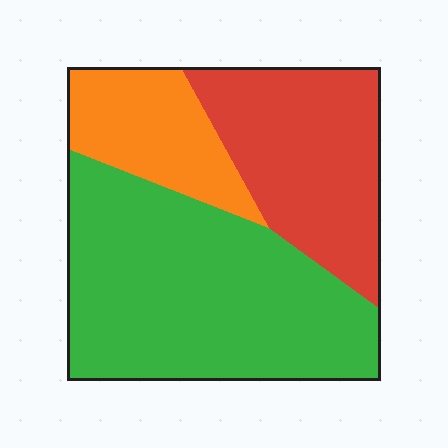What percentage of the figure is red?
Red takes up about one third (1/3) of the figure.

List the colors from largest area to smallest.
From largest to smallest: green, red, orange.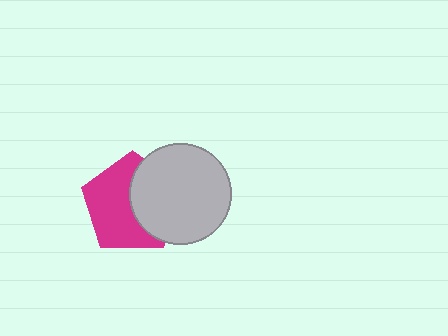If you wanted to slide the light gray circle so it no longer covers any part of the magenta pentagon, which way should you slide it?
Slide it right — that is the most direct way to separate the two shapes.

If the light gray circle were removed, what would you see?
You would see the complete magenta pentagon.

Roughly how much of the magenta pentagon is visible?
About half of it is visible (roughly 58%).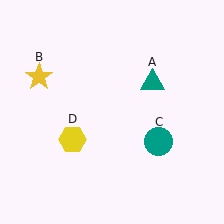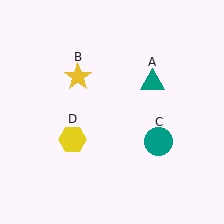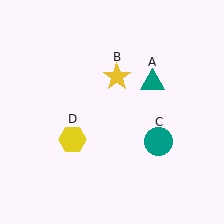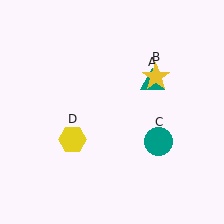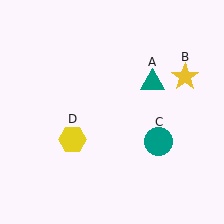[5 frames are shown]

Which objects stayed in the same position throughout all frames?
Teal triangle (object A) and teal circle (object C) and yellow hexagon (object D) remained stationary.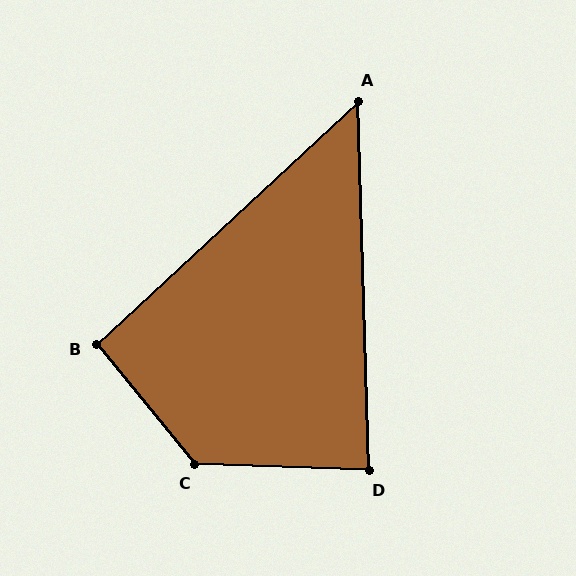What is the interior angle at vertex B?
Approximately 94 degrees (approximately right).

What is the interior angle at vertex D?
Approximately 86 degrees (approximately right).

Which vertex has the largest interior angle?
C, at approximately 131 degrees.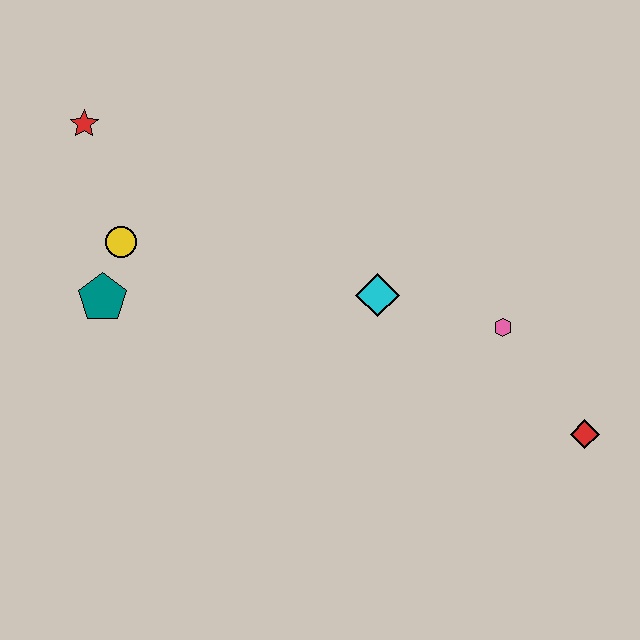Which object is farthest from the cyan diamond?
The red star is farthest from the cyan diamond.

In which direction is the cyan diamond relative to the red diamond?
The cyan diamond is to the left of the red diamond.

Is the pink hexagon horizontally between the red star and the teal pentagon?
No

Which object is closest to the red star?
The yellow circle is closest to the red star.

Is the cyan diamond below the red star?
Yes